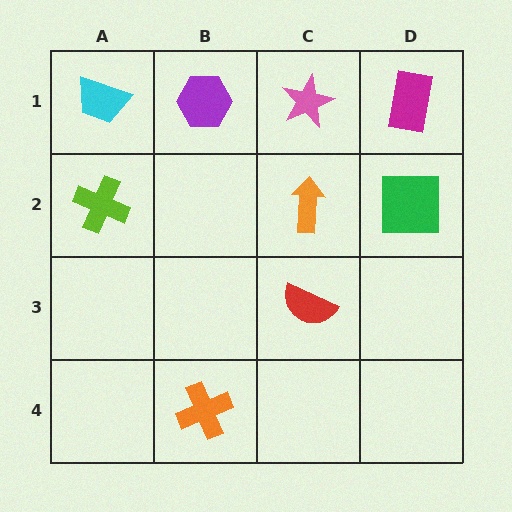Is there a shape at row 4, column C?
No, that cell is empty.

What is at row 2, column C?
An orange arrow.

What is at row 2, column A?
A lime cross.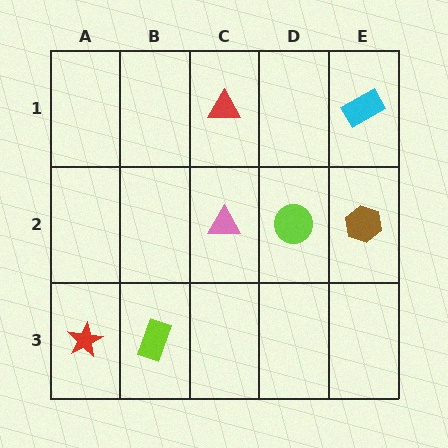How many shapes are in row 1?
2 shapes.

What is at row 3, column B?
A lime rectangle.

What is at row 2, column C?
A pink triangle.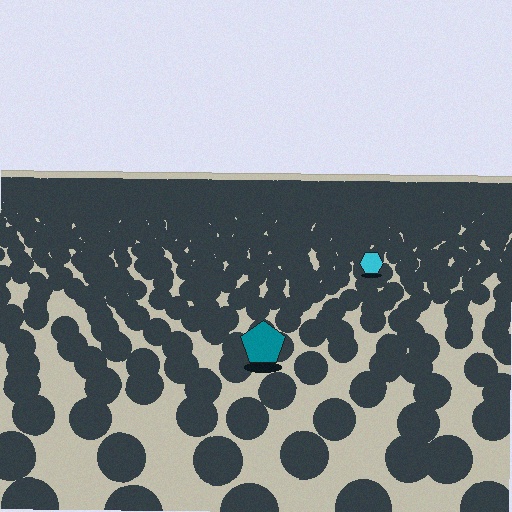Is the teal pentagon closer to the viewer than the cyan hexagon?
Yes. The teal pentagon is closer — you can tell from the texture gradient: the ground texture is coarser near it.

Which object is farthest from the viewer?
The cyan hexagon is farthest from the viewer. It appears smaller and the ground texture around it is denser.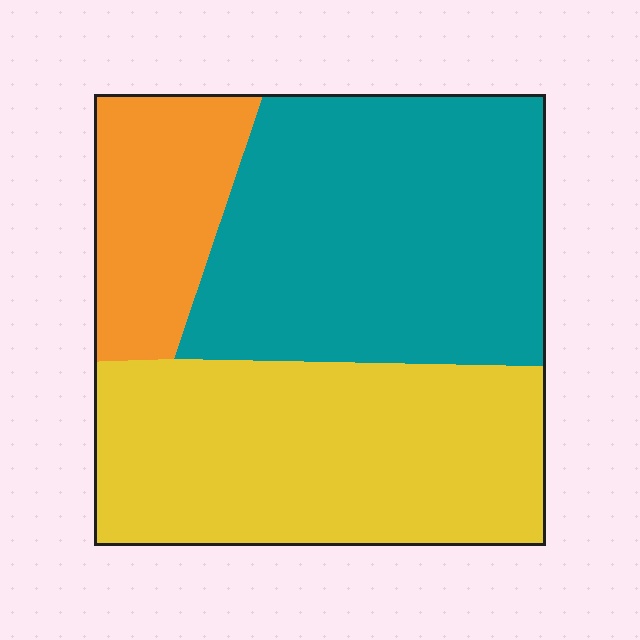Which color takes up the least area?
Orange, at roughly 15%.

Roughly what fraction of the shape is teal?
Teal covers roughly 45% of the shape.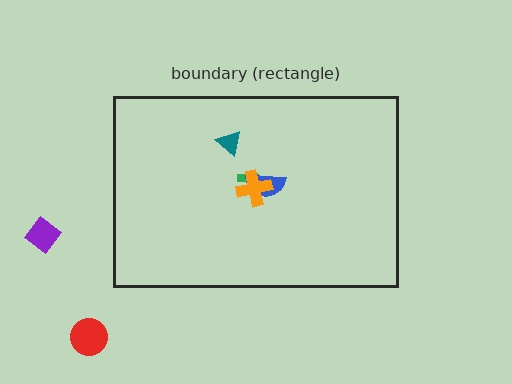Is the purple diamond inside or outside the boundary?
Outside.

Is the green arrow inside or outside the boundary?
Inside.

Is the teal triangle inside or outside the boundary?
Inside.